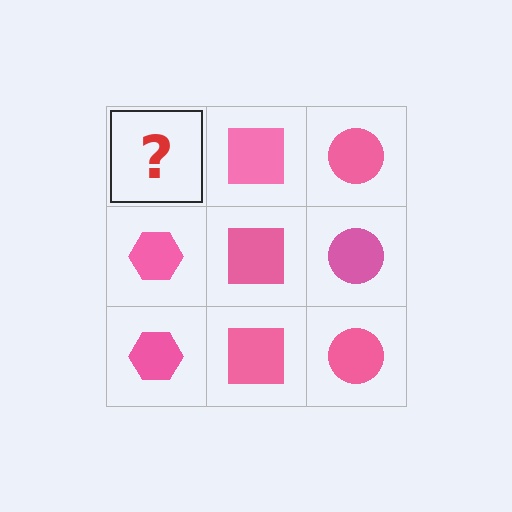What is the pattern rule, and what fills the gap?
The rule is that each column has a consistent shape. The gap should be filled with a pink hexagon.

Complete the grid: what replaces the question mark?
The question mark should be replaced with a pink hexagon.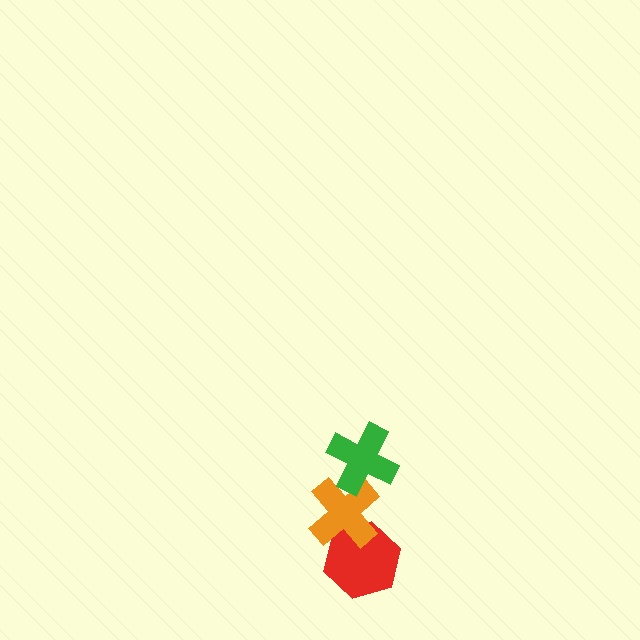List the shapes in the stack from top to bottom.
From top to bottom: the green cross, the orange cross, the red hexagon.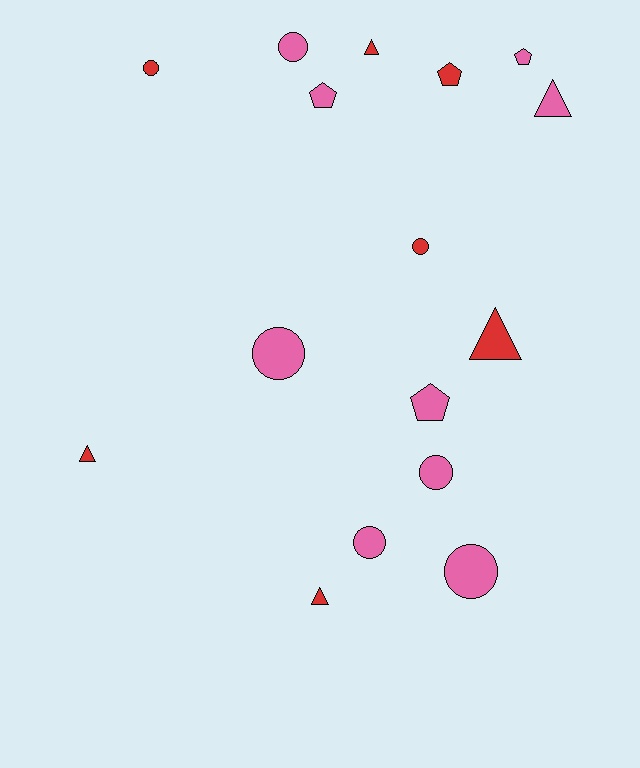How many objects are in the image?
There are 16 objects.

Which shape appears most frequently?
Circle, with 7 objects.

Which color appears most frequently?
Pink, with 9 objects.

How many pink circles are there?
There are 5 pink circles.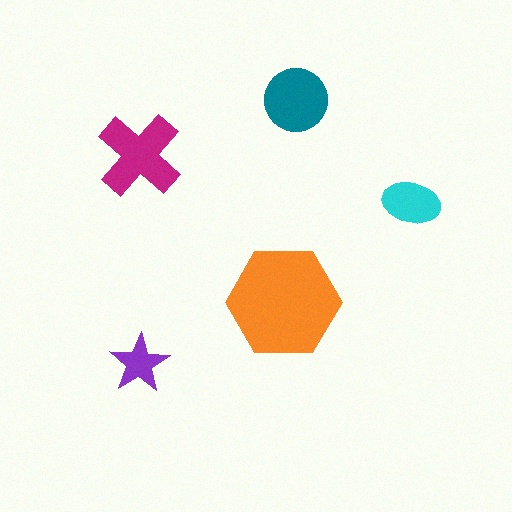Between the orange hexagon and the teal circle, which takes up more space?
The orange hexagon.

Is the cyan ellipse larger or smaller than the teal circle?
Smaller.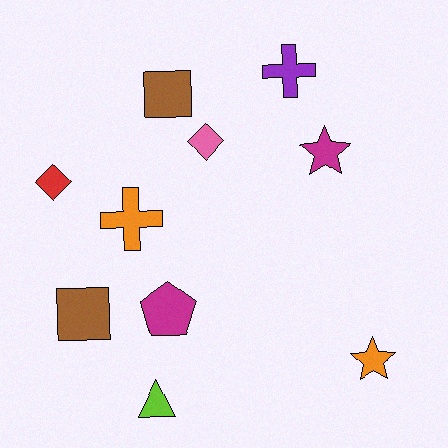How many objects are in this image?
There are 10 objects.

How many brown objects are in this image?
There are 2 brown objects.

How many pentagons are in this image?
There is 1 pentagon.